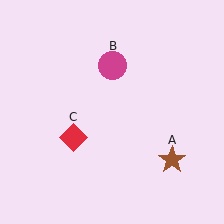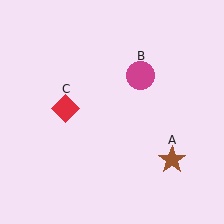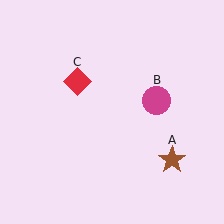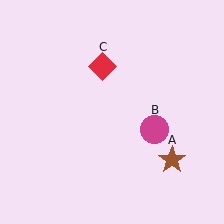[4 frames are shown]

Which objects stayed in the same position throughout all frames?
Brown star (object A) remained stationary.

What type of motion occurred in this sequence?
The magenta circle (object B), red diamond (object C) rotated clockwise around the center of the scene.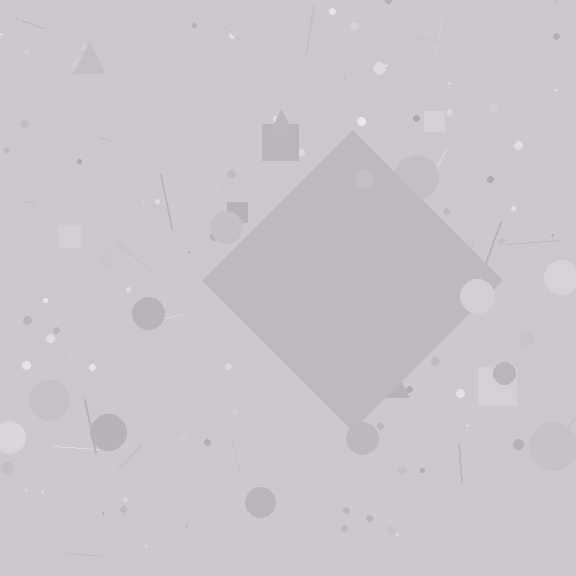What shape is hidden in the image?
A diamond is hidden in the image.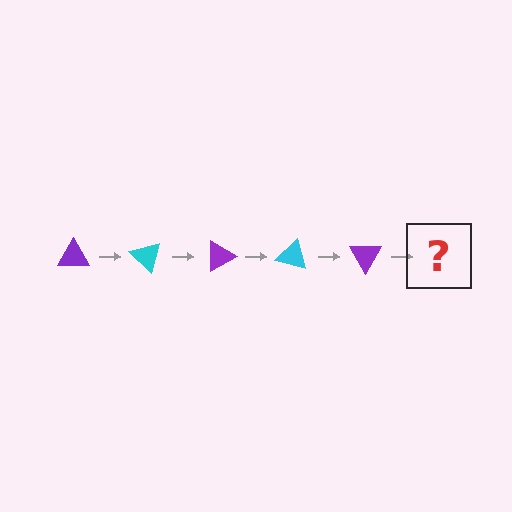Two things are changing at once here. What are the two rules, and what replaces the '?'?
The two rules are that it rotates 45 degrees each step and the color cycles through purple and cyan. The '?' should be a cyan triangle, rotated 225 degrees from the start.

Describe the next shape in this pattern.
It should be a cyan triangle, rotated 225 degrees from the start.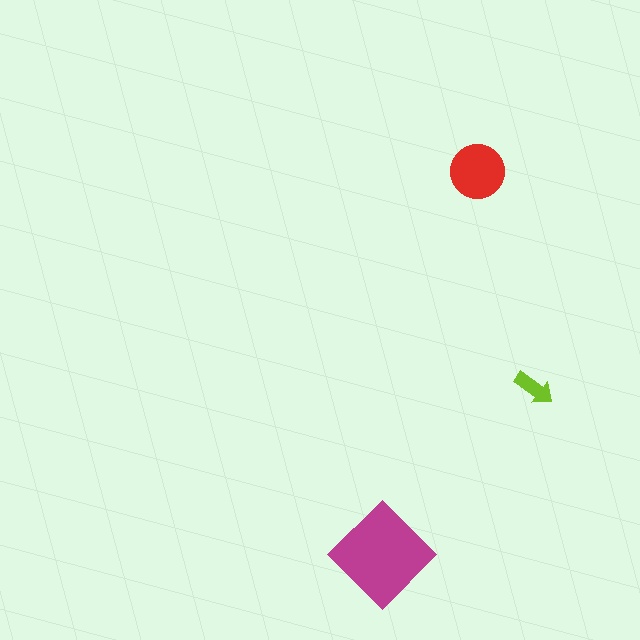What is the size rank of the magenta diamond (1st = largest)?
1st.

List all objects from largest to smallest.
The magenta diamond, the red circle, the lime arrow.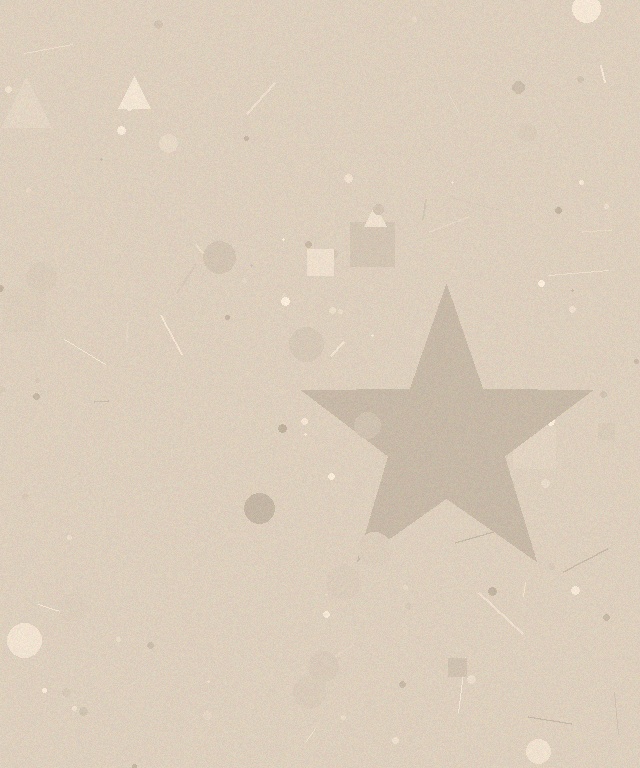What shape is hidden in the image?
A star is hidden in the image.